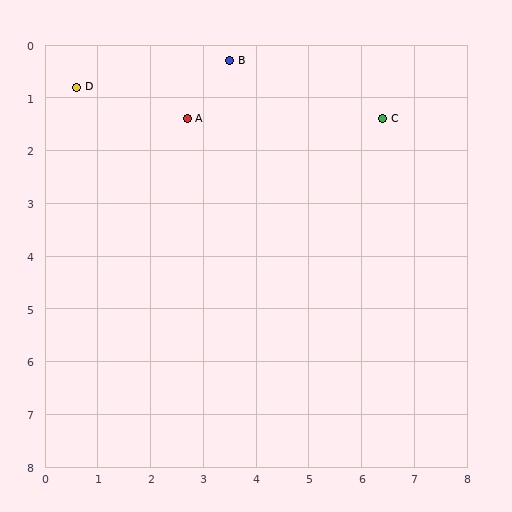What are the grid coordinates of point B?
Point B is at approximately (3.5, 0.3).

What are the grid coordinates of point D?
Point D is at approximately (0.6, 0.8).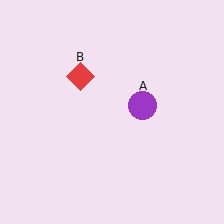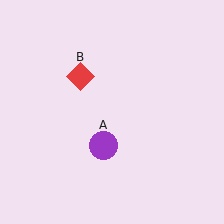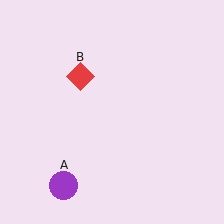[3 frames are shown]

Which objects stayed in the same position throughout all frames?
Red diamond (object B) remained stationary.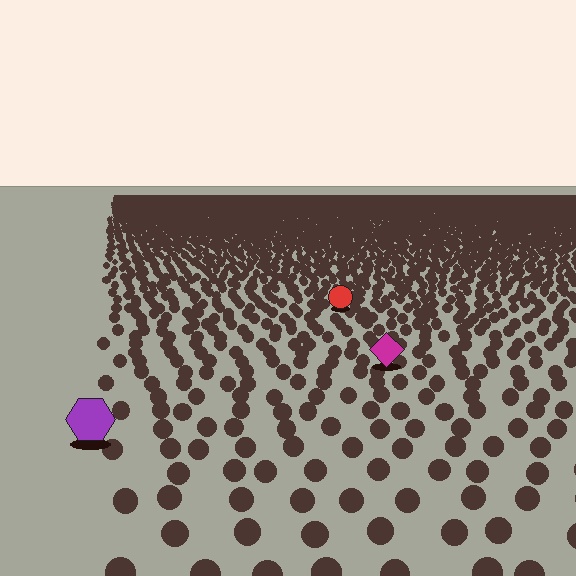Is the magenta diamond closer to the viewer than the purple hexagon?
No. The purple hexagon is closer — you can tell from the texture gradient: the ground texture is coarser near it.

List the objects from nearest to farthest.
From nearest to farthest: the purple hexagon, the magenta diamond, the red circle.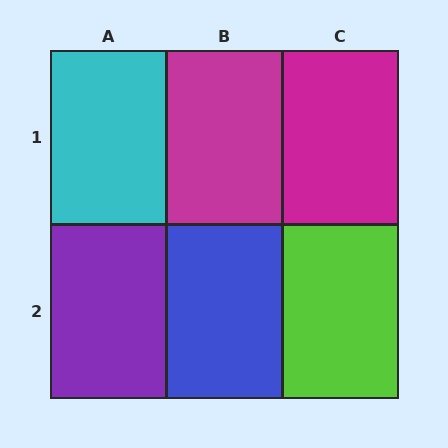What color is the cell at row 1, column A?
Cyan.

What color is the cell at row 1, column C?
Magenta.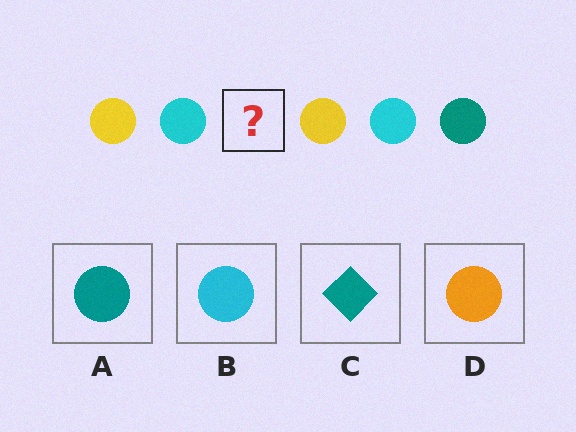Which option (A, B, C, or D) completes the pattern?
A.